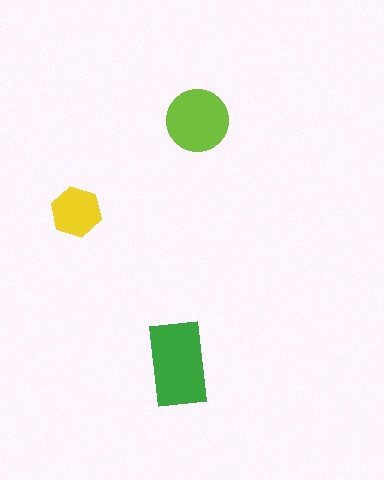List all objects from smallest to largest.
The yellow hexagon, the lime circle, the green rectangle.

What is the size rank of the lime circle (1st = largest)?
2nd.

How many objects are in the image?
There are 3 objects in the image.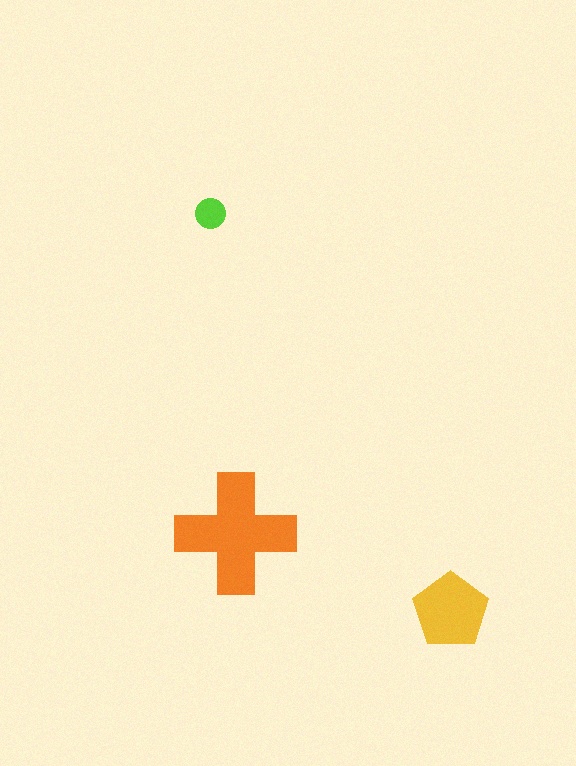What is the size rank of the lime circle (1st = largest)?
3rd.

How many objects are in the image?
There are 3 objects in the image.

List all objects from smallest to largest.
The lime circle, the yellow pentagon, the orange cross.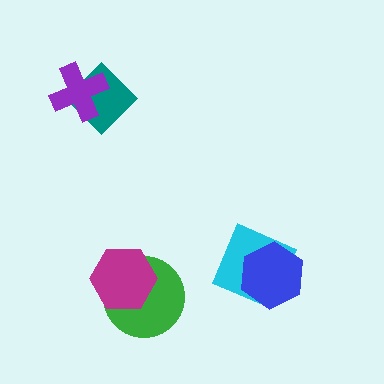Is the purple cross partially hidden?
No, no other shape covers it.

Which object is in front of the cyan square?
The blue hexagon is in front of the cyan square.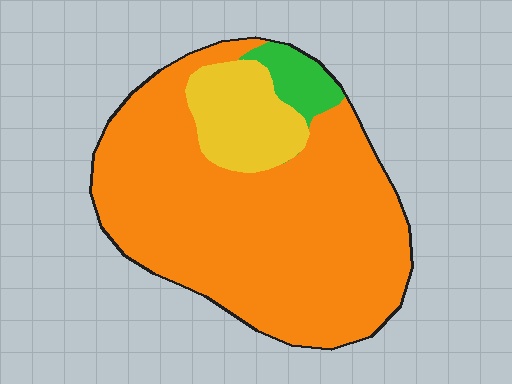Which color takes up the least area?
Green, at roughly 5%.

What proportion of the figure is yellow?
Yellow covers roughly 15% of the figure.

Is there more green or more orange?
Orange.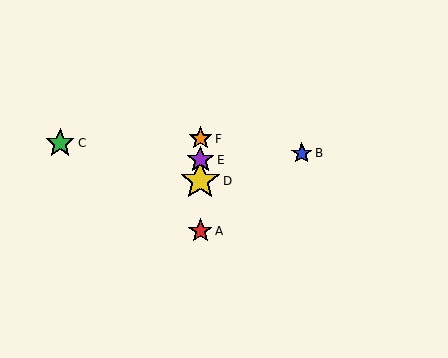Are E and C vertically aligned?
No, E is at x≈200 and C is at x≈60.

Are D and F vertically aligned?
Yes, both are at x≈200.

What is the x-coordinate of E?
Object E is at x≈200.